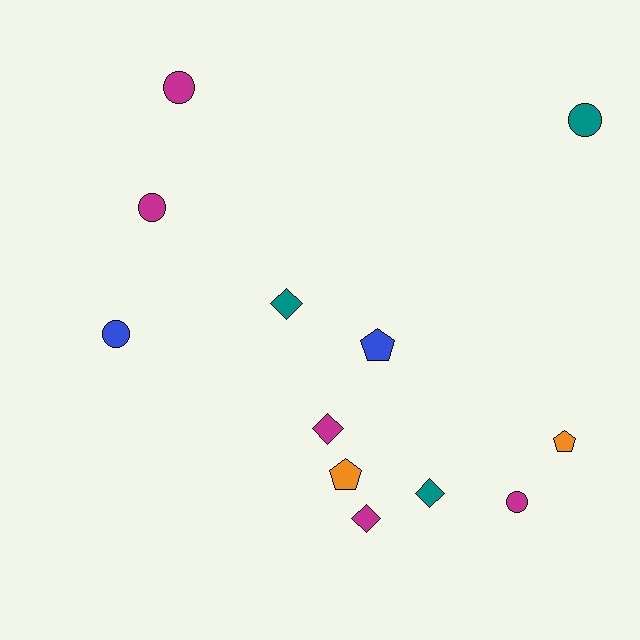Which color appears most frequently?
Magenta, with 5 objects.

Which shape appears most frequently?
Circle, with 5 objects.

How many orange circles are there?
There are no orange circles.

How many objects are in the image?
There are 12 objects.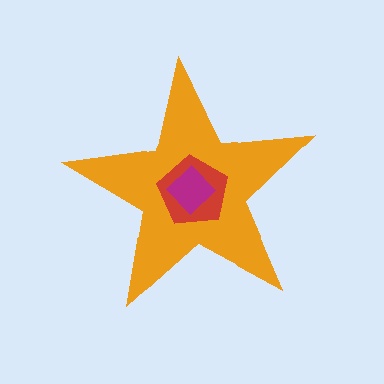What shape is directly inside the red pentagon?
The magenta diamond.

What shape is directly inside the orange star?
The red pentagon.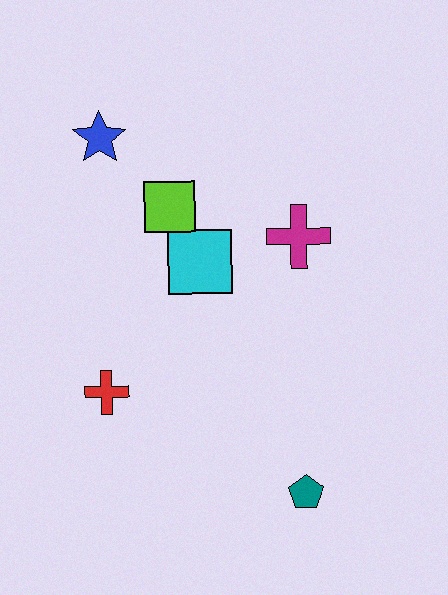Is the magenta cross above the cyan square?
Yes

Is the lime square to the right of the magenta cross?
No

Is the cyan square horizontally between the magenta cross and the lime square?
Yes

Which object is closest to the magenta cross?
The cyan square is closest to the magenta cross.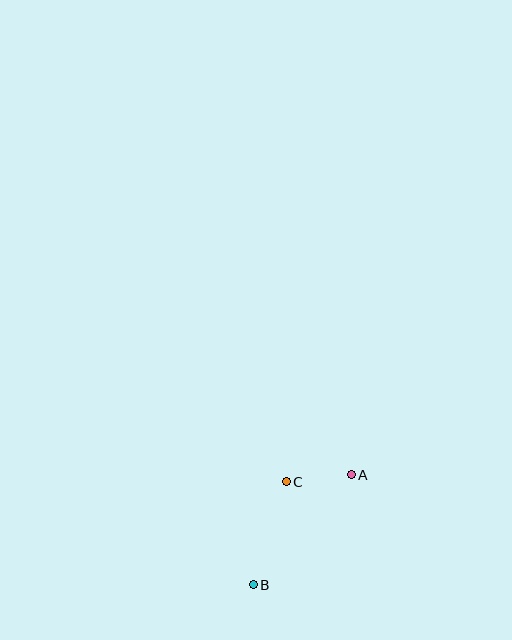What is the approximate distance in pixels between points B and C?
The distance between B and C is approximately 108 pixels.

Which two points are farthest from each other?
Points A and B are farthest from each other.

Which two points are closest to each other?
Points A and C are closest to each other.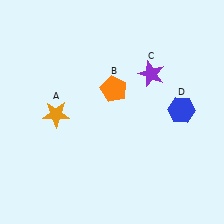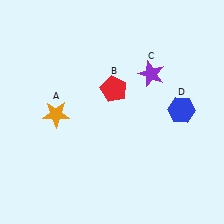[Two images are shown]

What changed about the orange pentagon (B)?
In Image 1, B is orange. In Image 2, it changed to red.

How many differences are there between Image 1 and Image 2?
There is 1 difference between the two images.